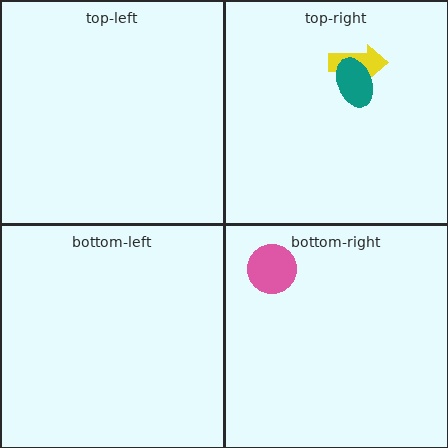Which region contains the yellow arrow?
The top-right region.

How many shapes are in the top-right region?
2.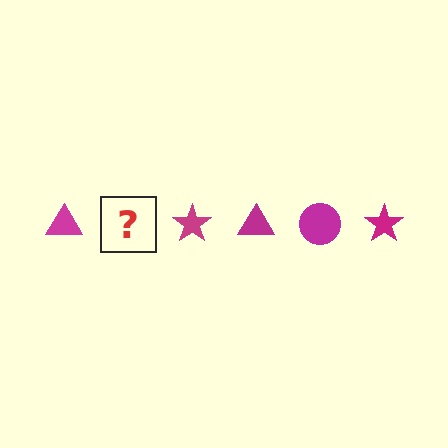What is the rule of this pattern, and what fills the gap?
The rule is that the pattern cycles through triangle, circle, star shapes in magenta. The gap should be filled with a magenta circle.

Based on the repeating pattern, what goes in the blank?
The blank should be a magenta circle.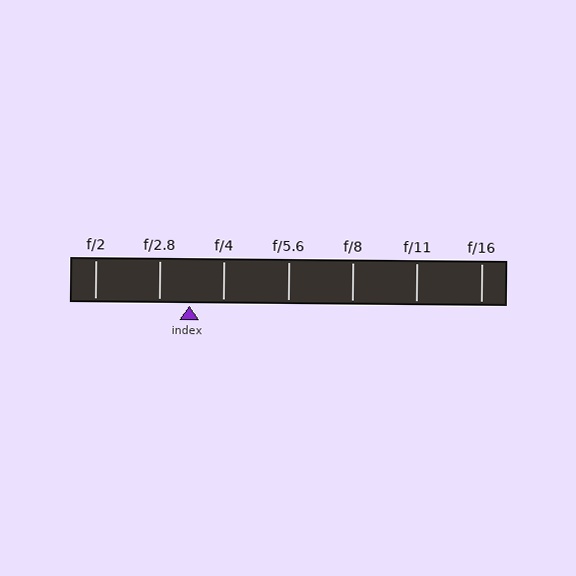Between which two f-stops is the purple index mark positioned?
The index mark is between f/2.8 and f/4.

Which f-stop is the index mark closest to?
The index mark is closest to f/2.8.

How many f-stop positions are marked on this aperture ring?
There are 7 f-stop positions marked.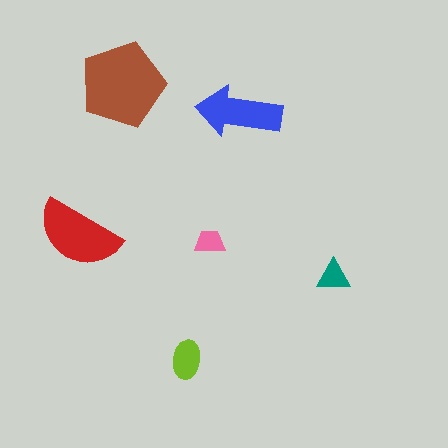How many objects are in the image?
There are 6 objects in the image.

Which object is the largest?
The brown pentagon.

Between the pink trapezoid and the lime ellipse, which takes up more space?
The lime ellipse.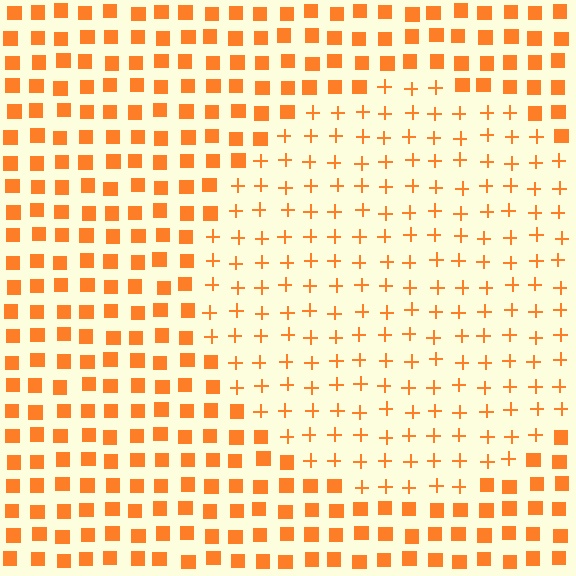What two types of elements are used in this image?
The image uses plus signs inside the circle region and squares outside it.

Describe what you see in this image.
The image is filled with small orange elements arranged in a uniform grid. A circle-shaped region contains plus signs, while the surrounding area contains squares. The boundary is defined purely by the change in element shape.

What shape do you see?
I see a circle.